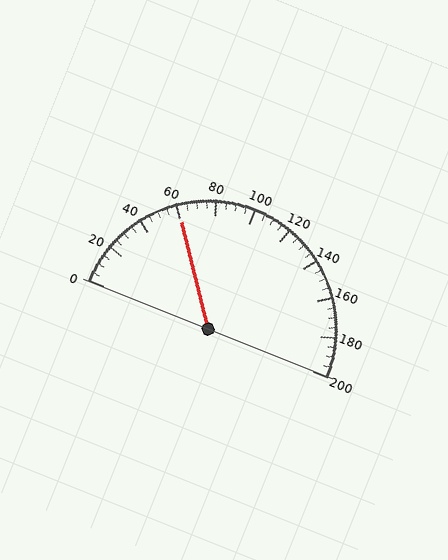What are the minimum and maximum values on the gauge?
The gauge ranges from 0 to 200.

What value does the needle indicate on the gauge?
The needle indicates approximately 60.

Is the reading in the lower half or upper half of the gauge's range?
The reading is in the lower half of the range (0 to 200).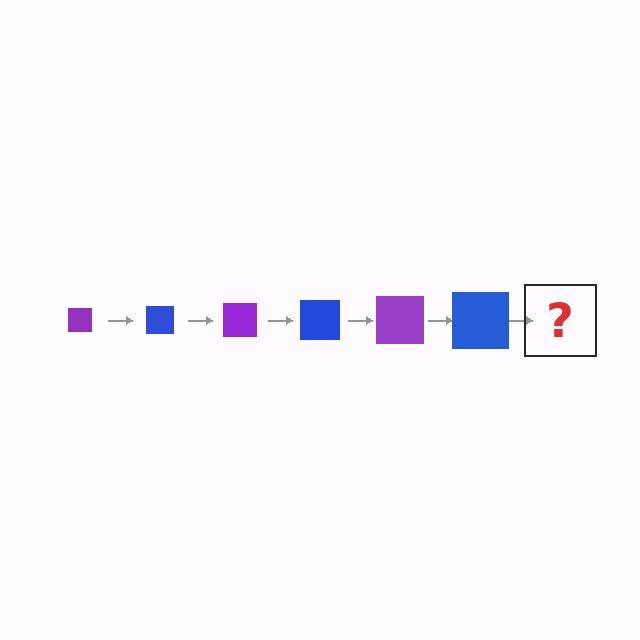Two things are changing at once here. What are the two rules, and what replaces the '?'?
The two rules are that the square grows larger each step and the color cycles through purple and blue. The '?' should be a purple square, larger than the previous one.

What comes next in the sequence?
The next element should be a purple square, larger than the previous one.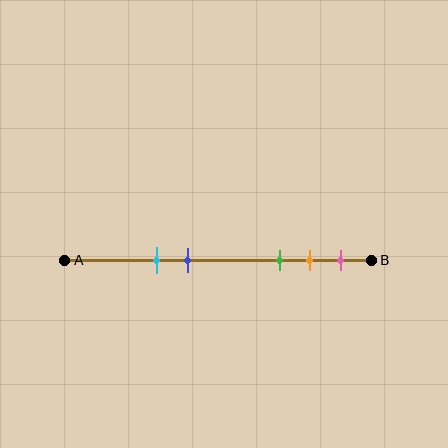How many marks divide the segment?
There are 5 marks dividing the segment.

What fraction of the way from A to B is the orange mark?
The orange mark is approximately 80% (0.8) of the way from A to B.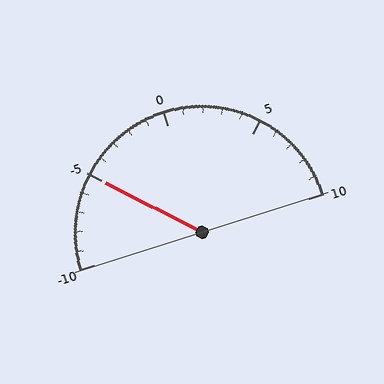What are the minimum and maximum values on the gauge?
The gauge ranges from -10 to 10.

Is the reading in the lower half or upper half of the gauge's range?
The reading is in the lower half of the range (-10 to 10).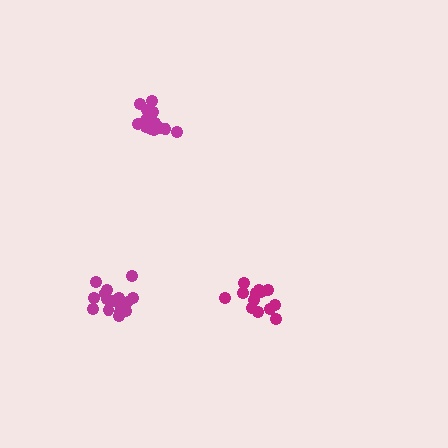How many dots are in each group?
Group 1: 17 dots, Group 2: 16 dots, Group 3: 13 dots (46 total).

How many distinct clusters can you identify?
There are 3 distinct clusters.